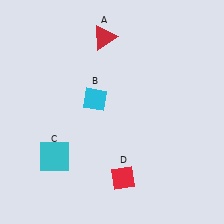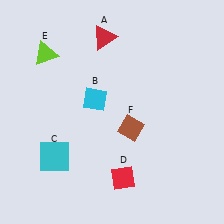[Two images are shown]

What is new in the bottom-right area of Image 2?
A brown diamond (F) was added in the bottom-right area of Image 2.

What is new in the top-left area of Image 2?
A lime triangle (E) was added in the top-left area of Image 2.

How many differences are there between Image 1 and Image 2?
There are 2 differences between the two images.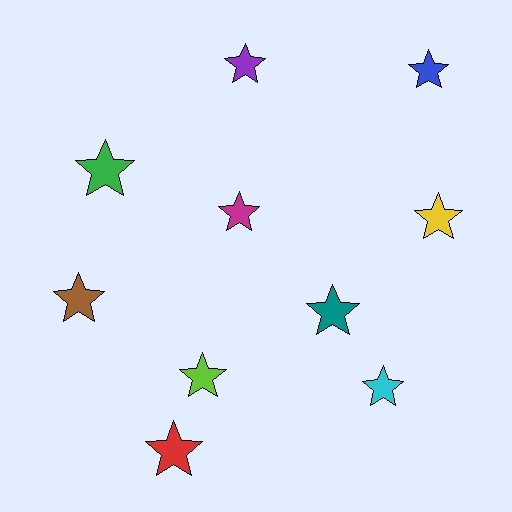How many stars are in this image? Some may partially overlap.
There are 10 stars.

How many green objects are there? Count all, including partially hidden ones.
There is 1 green object.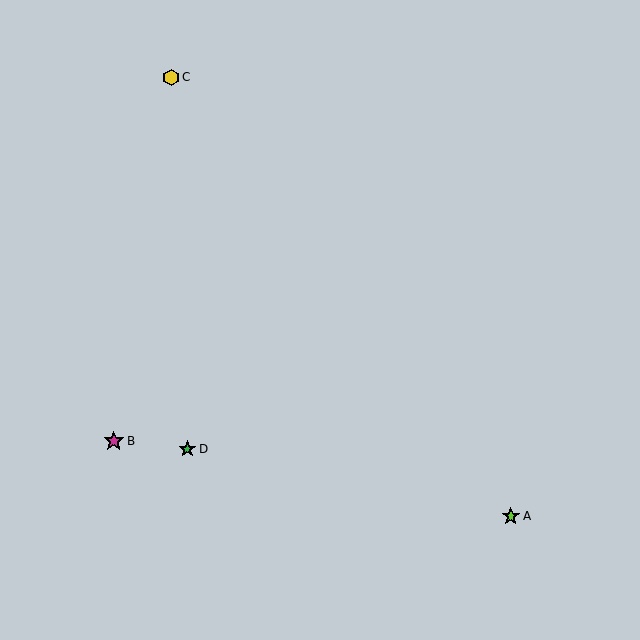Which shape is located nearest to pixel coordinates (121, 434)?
The magenta star (labeled B) at (114, 441) is nearest to that location.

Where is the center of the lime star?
The center of the lime star is at (511, 516).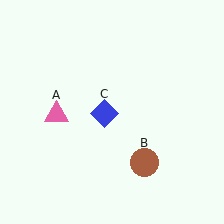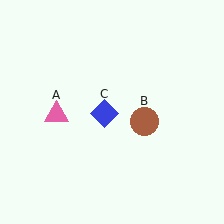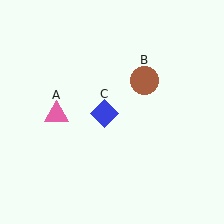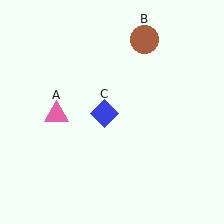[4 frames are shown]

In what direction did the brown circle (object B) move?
The brown circle (object B) moved up.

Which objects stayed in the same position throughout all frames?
Pink triangle (object A) and blue diamond (object C) remained stationary.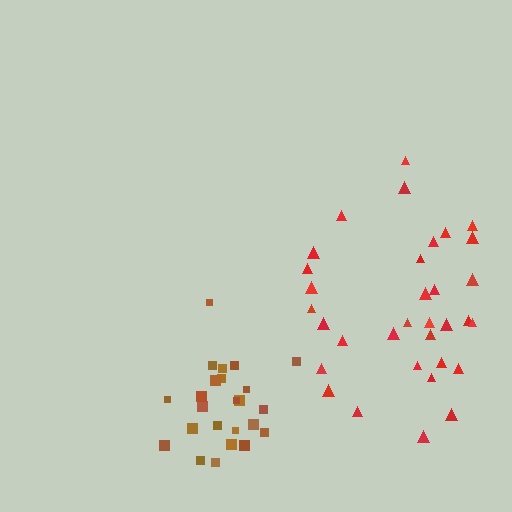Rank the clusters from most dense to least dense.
brown, red.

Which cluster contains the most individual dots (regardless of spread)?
Red (33).